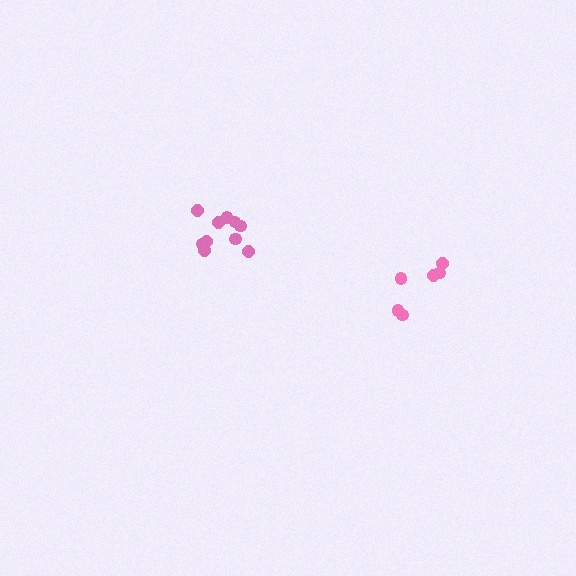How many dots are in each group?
Group 1: 10 dots, Group 2: 6 dots (16 total).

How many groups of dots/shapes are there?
There are 2 groups.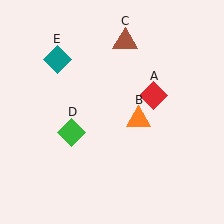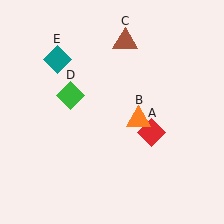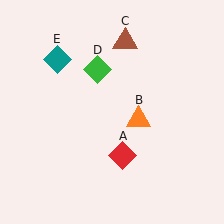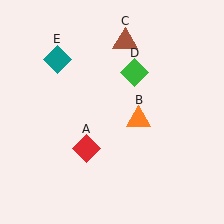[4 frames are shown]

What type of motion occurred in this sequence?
The red diamond (object A), green diamond (object D) rotated clockwise around the center of the scene.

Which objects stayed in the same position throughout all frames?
Orange triangle (object B) and brown triangle (object C) and teal diamond (object E) remained stationary.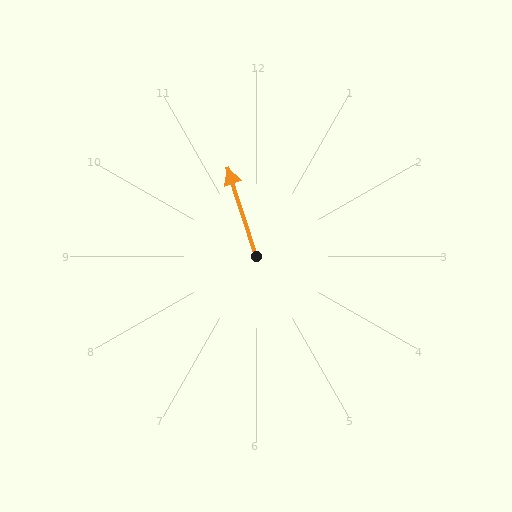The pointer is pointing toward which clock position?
Roughly 11 o'clock.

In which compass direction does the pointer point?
North.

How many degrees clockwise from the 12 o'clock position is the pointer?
Approximately 342 degrees.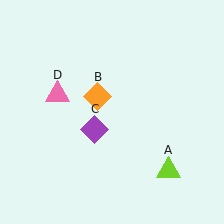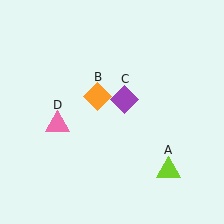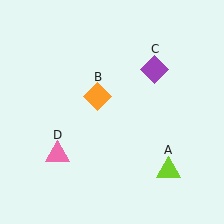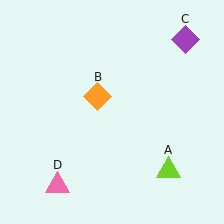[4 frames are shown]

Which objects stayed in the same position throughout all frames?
Lime triangle (object A) and orange diamond (object B) remained stationary.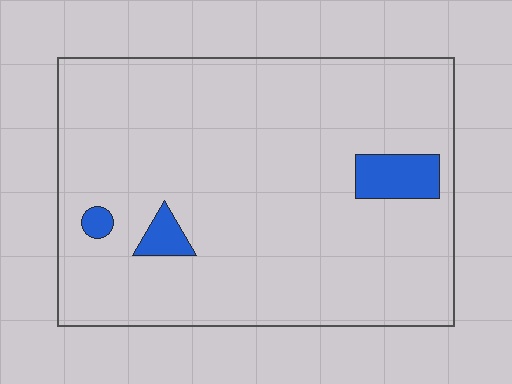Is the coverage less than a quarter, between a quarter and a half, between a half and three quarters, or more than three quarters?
Less than a quarter.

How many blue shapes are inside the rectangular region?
3.